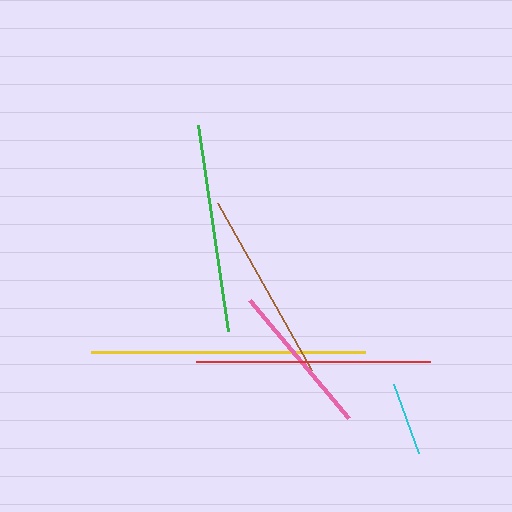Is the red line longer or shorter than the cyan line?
The red line is longer than the cyan line.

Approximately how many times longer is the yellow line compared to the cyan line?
The yellow line is approximately 3.7 times the length of the cyan line.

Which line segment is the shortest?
The cyan line is the shortest at approximately 73 pixels.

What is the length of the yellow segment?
The yellow segment is approximately 274 pixels long.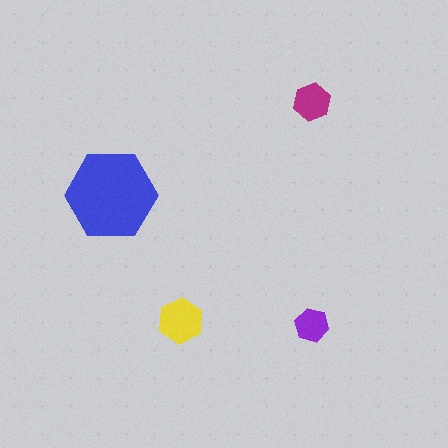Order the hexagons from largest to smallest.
the blue one, the yellow one, the magenta one, the purple one.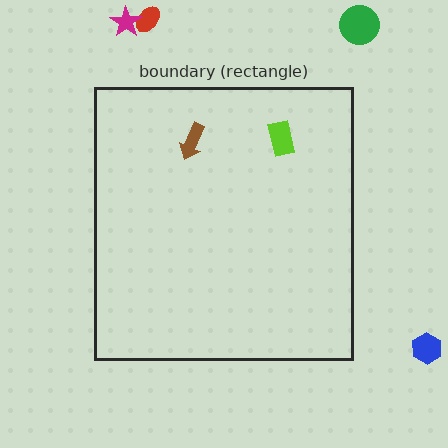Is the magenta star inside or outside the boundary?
Outside.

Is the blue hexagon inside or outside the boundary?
Outside.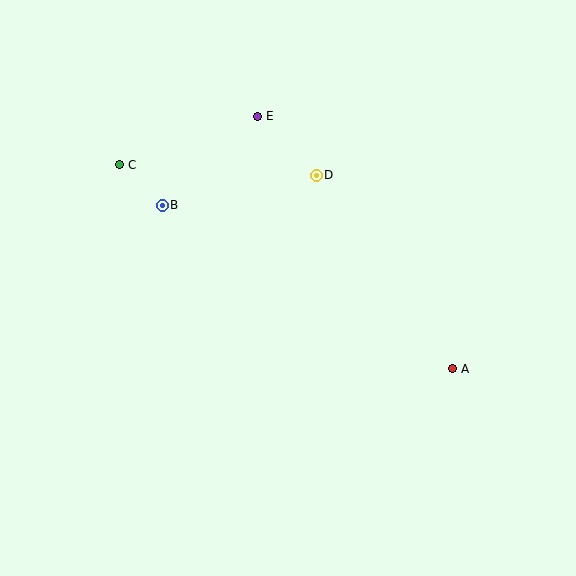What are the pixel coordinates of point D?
Point D is at (316, 175).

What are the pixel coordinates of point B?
Point B is at (162, 205).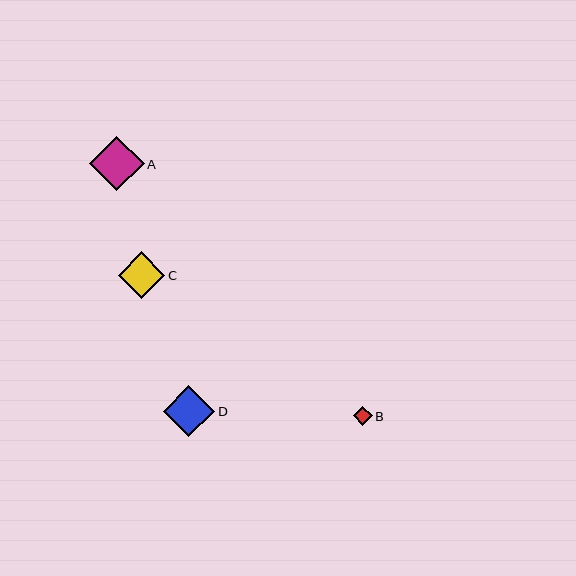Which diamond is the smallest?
Diamond B is the smallest with a size of approximately 19 pixels.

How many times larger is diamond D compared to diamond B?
Diamond D is approximately 2.7 times the size of diamond B.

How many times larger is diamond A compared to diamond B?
Diamond A is approximately 2.9 times the size of diamond B.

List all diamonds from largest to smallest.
From largest to smallest: A, D, C, B.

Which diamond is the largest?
Diamond A is the largest with a size of approximately 55 pixels.